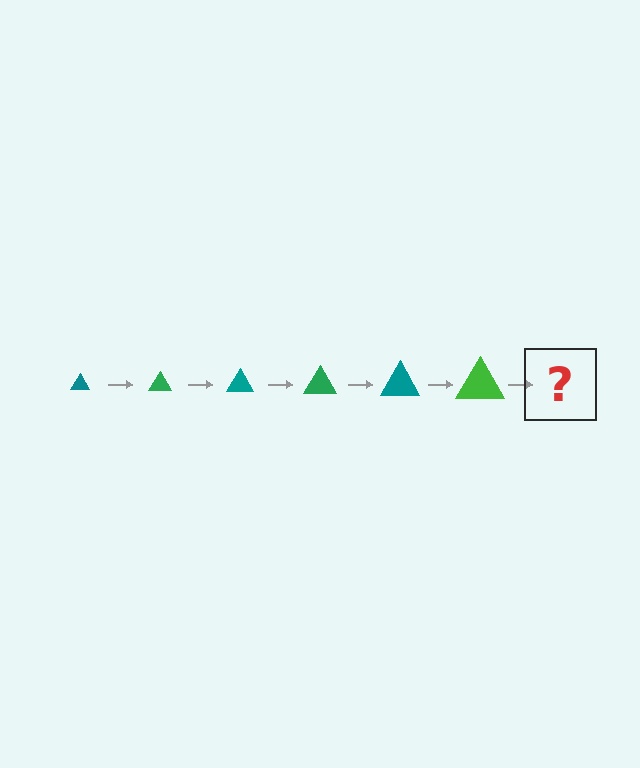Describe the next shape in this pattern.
It should be a teal triangle, larger than the previous one.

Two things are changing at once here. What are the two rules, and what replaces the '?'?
The two rules are that the triangle grows larger each step and the color cycles through teal and green. The '?' should be a teal triangle, larger than the previous one.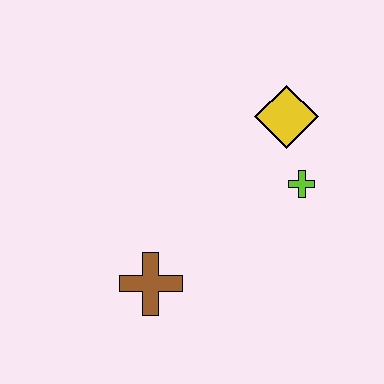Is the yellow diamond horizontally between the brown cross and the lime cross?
Yes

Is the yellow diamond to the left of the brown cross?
No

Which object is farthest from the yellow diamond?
The brown cross is farthest from the yellow diamond.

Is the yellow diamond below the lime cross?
No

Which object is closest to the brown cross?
The lime cross is closest to the brown cross.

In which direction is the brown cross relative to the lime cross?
The brown cross is to the left of the lime cross.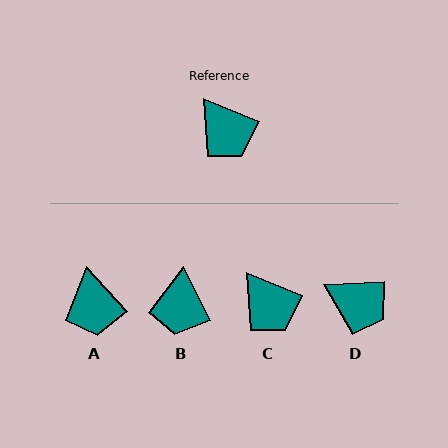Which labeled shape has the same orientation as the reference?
C.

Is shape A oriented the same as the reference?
No, it is off by about 25 degrees.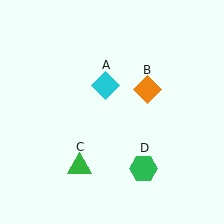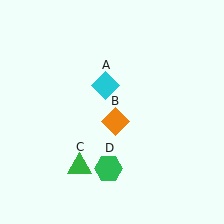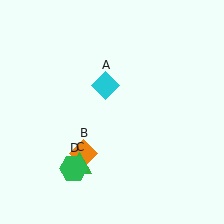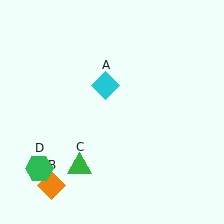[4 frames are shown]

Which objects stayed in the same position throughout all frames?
Cyan diamond (object A) and green triangle (object C) remained stationary.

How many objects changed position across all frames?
2 objects changed position: orange diamond (object B), green hexagon (object D).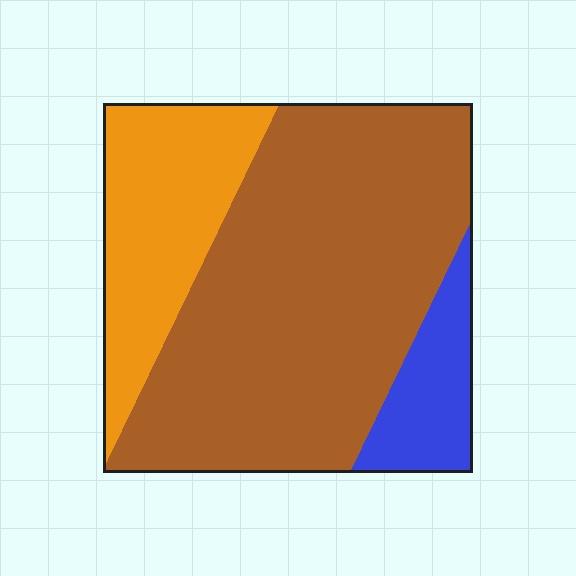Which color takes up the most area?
Brown, at roughly 65%.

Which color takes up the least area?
Blue, at roughly 10%.